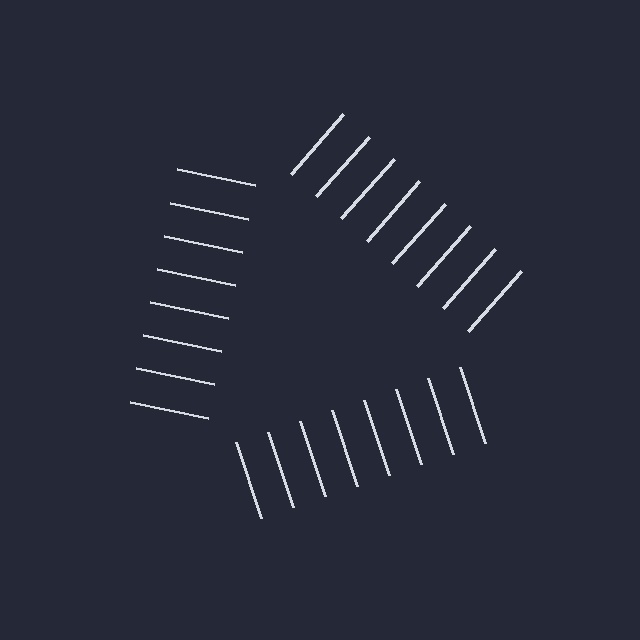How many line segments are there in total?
24 — 8 along each of the 3 edges.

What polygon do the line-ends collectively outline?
An illusory triangle — the line segments terminate on its edges but no continuous stroke is drawn.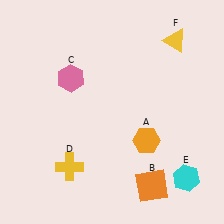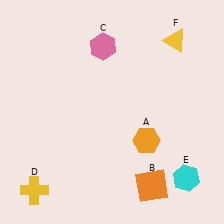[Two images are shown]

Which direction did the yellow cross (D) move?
The yellow cross (D) moved left.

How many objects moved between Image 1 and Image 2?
2 objects moved between the two images.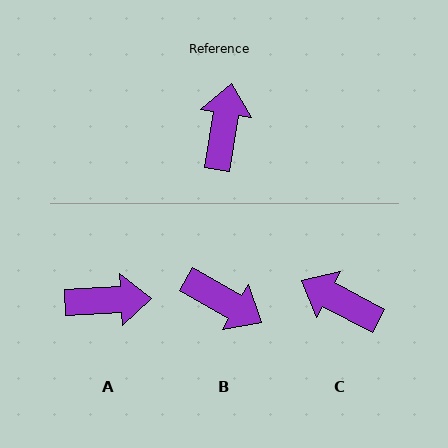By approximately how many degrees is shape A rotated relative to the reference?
Approximately 78 degrees clockwise.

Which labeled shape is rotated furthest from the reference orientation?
B, about 110 degrees away.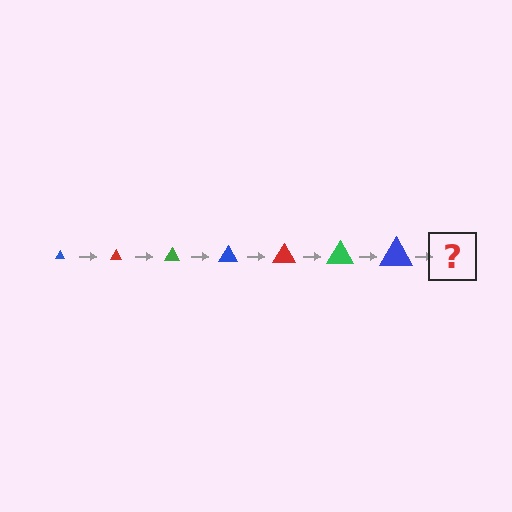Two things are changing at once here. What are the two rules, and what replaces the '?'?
The two rules are that the triangle grows larger each step and the color cycles through blue, red, and green. The '?' should be a red triangle, larger than the previous one.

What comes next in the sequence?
The next element should be a red triangle, larger than the previous one.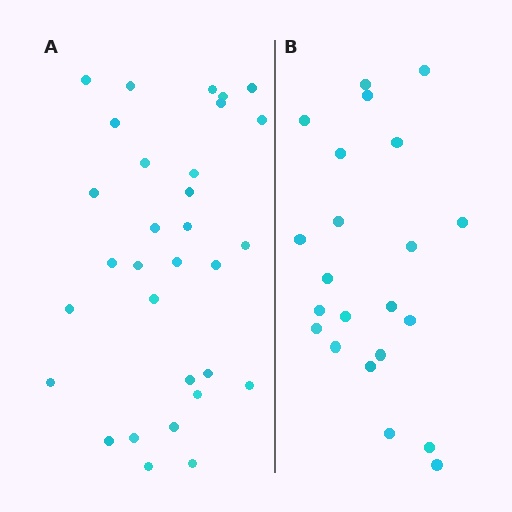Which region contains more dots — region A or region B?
Region A (the left region) has more dots.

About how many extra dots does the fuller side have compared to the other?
Region A has roughly 8 or so more dots than region B.